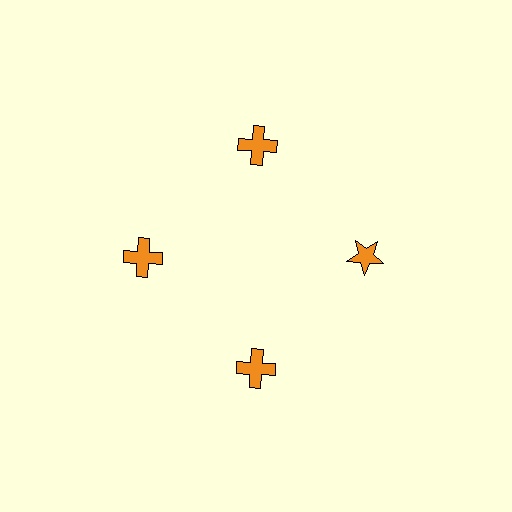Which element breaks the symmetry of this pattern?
The orange star at roughly the 3 o'clock position breaks the symmetry. All other shapes are orange crosses.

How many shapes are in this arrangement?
There are 4 shapes arranged in a ring pattern.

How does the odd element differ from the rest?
It has a different shape: star instead of cross.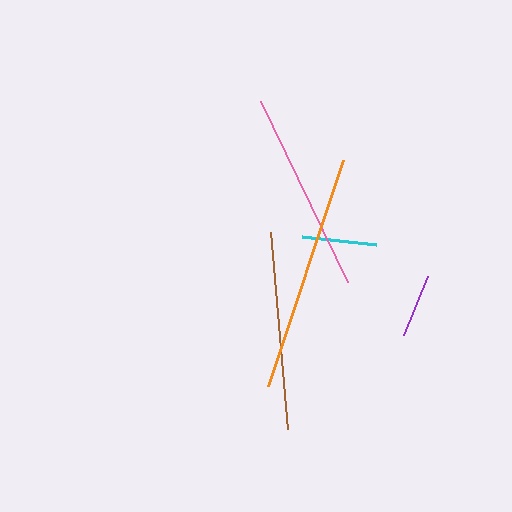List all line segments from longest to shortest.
From longest to shortest: orange, pink, brown, cyan, purple.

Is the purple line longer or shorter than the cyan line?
The cyan line is longer than the purple line.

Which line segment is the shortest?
The purple line is the shortest at approximately 64 pixels.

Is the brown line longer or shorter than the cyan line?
The brown line is longer than the cyan line.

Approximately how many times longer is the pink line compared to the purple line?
The pink line is approximately 3.1 times the length of the purple line.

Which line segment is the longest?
The orange line is the longest at approximately 238 pixels.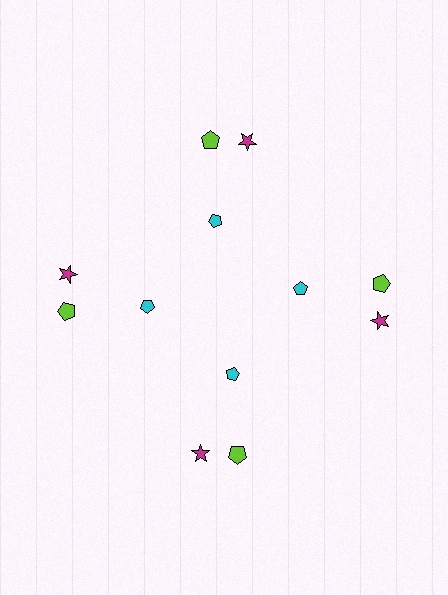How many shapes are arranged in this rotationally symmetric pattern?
There are 12 shapes, arranged in 4 groups of 3.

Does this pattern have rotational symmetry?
Yes, this pattern has 4-fold rotational symmetry. It looks the same after rotating 90 degrees around the center.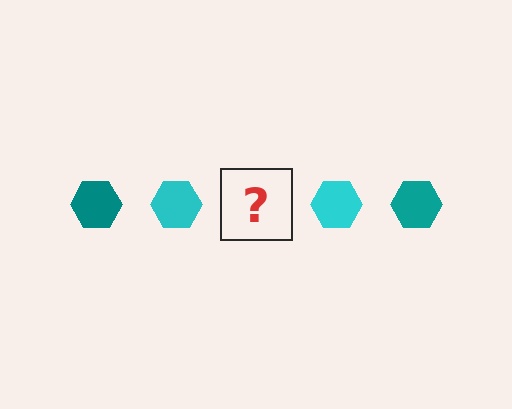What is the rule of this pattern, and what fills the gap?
The rule is that the pattern cycles through teal, cyan hexagons. The gap should be filled with a teal hexagon.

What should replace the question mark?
The question mark should be replaced with a teal hexagon.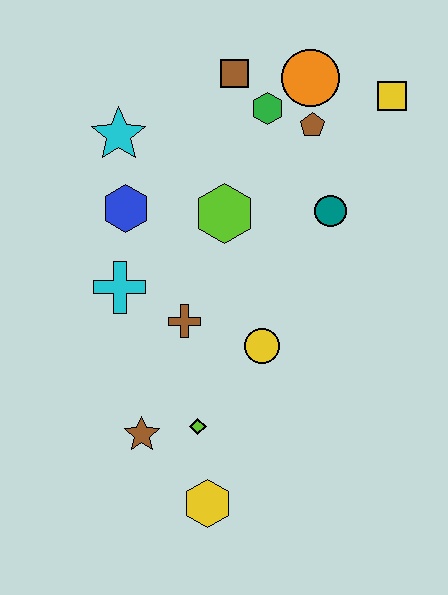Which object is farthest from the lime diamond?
The yellow square is farthest from the lime diamond.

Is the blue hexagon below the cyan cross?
No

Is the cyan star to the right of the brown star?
No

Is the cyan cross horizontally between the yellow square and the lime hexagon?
No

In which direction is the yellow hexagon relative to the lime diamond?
The yellow hexagon is below the lime diamond.